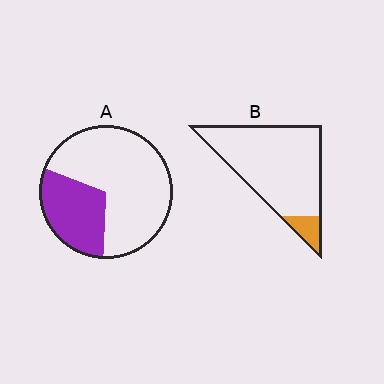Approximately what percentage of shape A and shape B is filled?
A is approximately 30% and B is approximately 10%.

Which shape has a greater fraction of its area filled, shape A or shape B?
Shape A.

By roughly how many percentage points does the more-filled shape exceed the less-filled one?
By roughly 20 percentage points (A over B).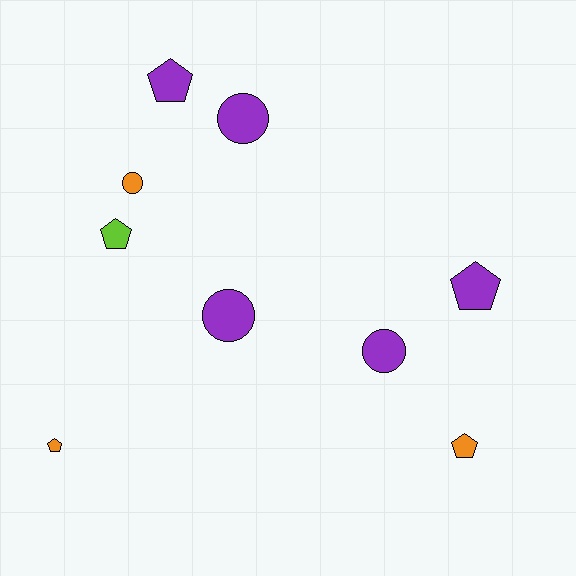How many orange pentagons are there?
There are 2 orange pentagons.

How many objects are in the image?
There are 9 objects.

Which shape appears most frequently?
Pentagon, with 5 objects.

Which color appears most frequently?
Purple, with 5 objects.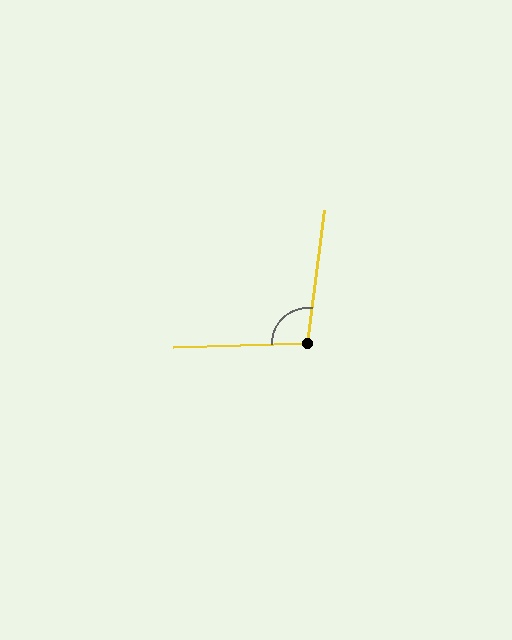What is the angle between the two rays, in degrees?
Approximately 99 degrees.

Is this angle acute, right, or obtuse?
It is obtuse.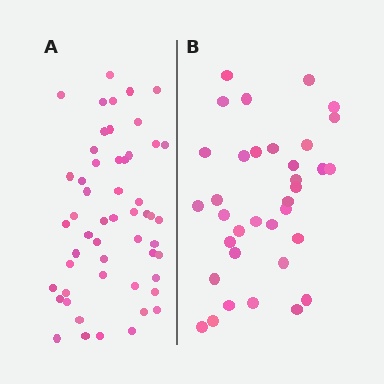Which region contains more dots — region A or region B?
Region A (the left region) has more dots.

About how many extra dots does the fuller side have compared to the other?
Region A has approximately 20 more dots than region B.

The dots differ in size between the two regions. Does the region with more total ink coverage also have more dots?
No. Region B has more total ink coverage because its dots are larger, but region A actually contains more individual dots. Total area can be misleading — the number of items is what matters here.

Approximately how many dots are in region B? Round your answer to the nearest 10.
About 40 dots. (The exact count is 35, which rounds to 40.)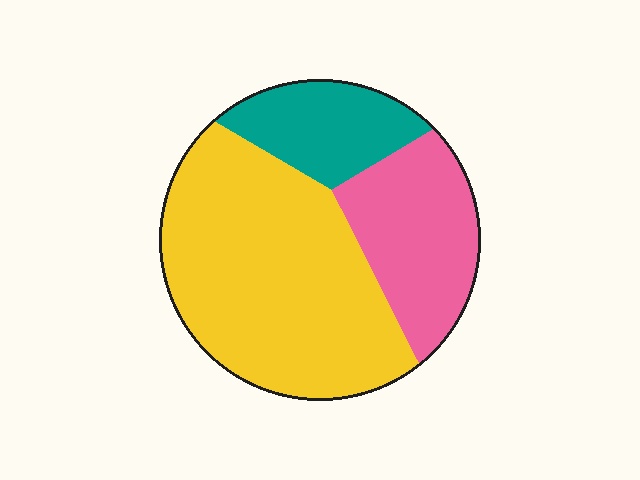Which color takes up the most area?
Yellow, at roughly 55%.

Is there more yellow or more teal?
Yellow.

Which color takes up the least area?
Teal, at roughly 15%.